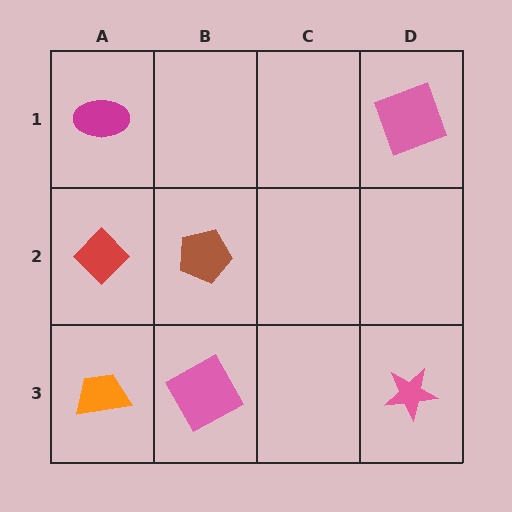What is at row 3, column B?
A pink square.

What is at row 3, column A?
An orange trapezoid.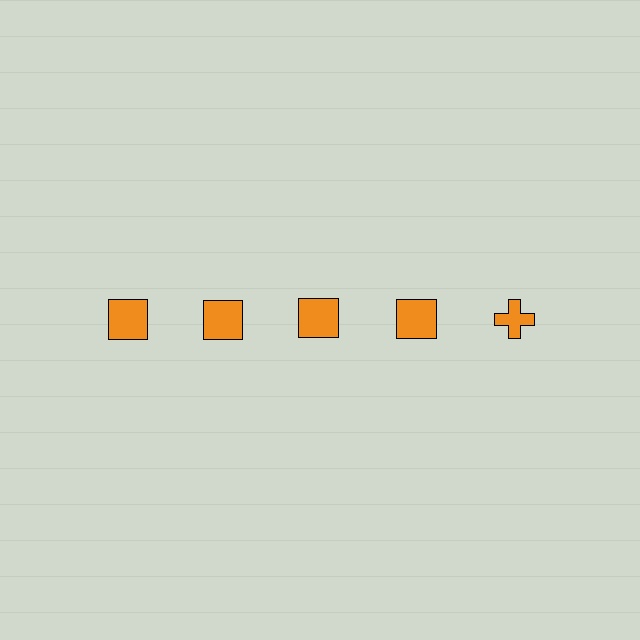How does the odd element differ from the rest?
It has a different shape: cross instead of square.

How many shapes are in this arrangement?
There are 5 shapes arranged in a grid pattern.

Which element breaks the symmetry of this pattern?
The orange cross in the top row, rightmost column breaks the symmetry. All other shapes are orange squares.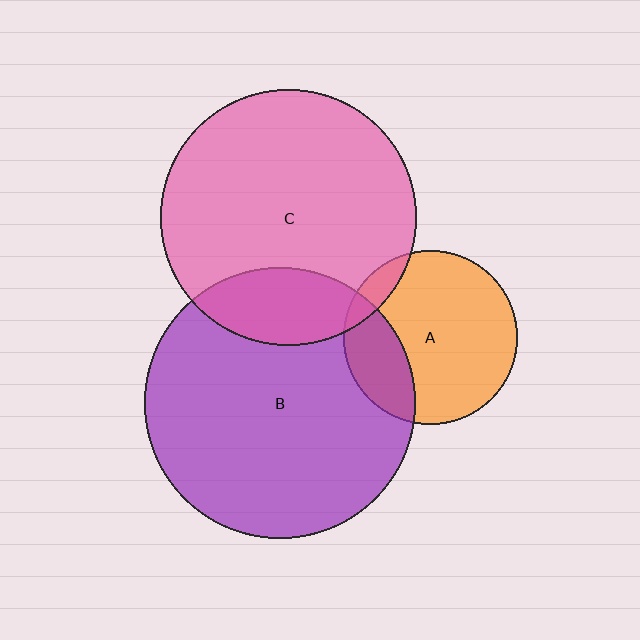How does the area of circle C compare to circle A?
Approximately 2.2 times.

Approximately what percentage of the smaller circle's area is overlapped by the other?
Approximately 20%.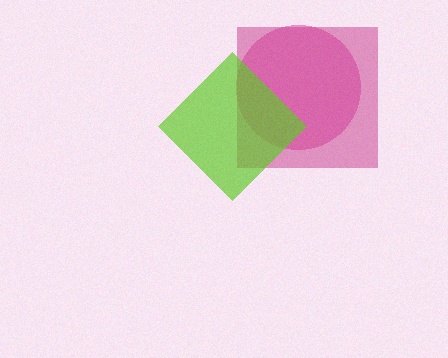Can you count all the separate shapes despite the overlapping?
Yes, there are 3 separate shapes.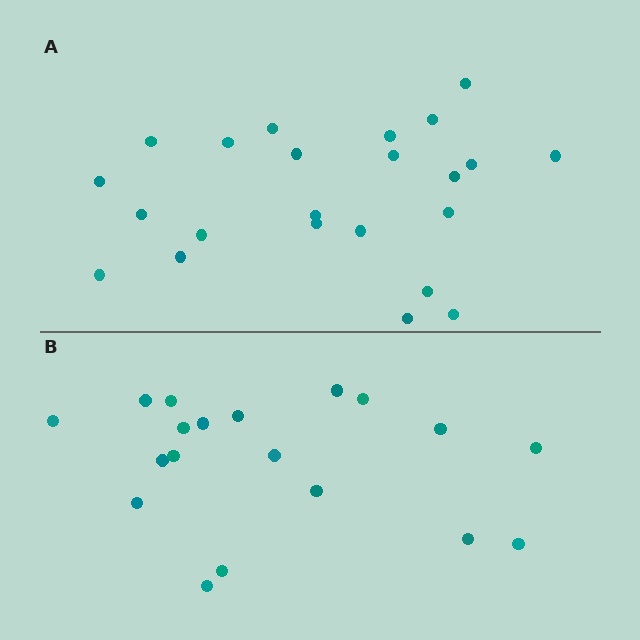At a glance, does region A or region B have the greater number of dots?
Region A (the top region) has more dots.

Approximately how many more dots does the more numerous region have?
Region A has about 4 more dots than region B.